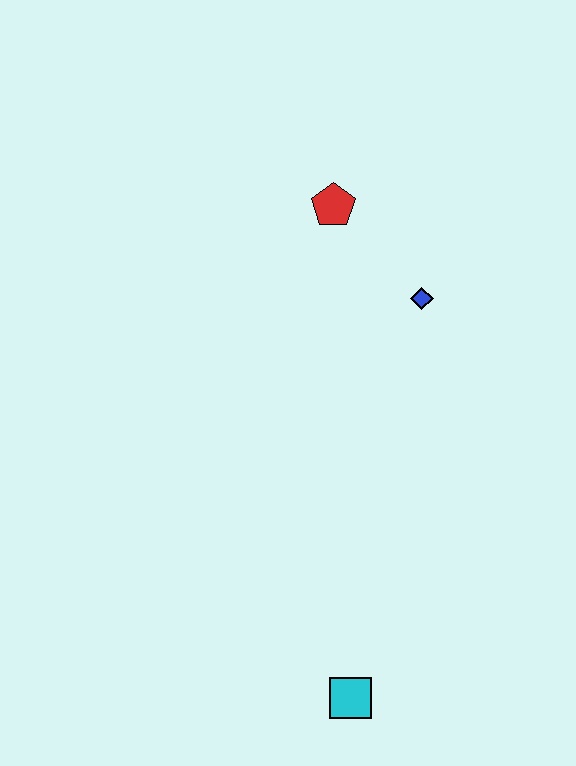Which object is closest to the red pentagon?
The blue diamond is closest to the red pentagon.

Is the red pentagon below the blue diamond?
No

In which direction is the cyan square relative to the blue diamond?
The cyan square is below the blue diamond.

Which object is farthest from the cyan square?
The red pentagon is farthest from the cyan square.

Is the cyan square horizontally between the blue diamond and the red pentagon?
Yes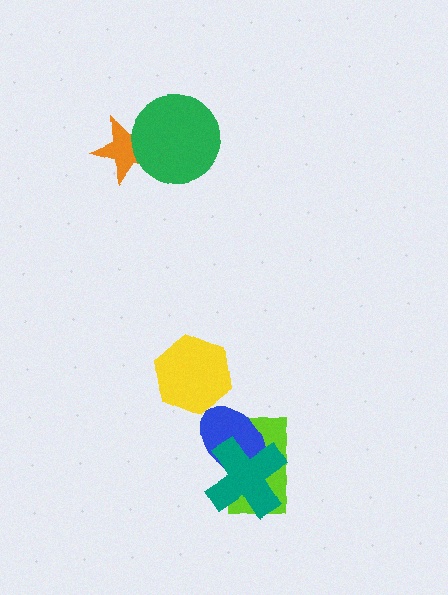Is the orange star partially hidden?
Yes, it is partially covered by another shape.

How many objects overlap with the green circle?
1 object overlaps with the green circle.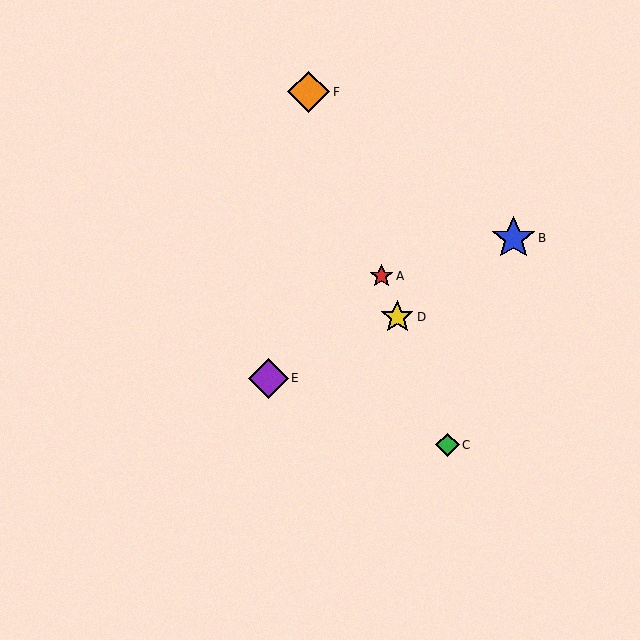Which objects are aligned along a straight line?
Objects A, C, D, F are aligned along a straight line.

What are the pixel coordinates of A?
Object A is at (381, 276).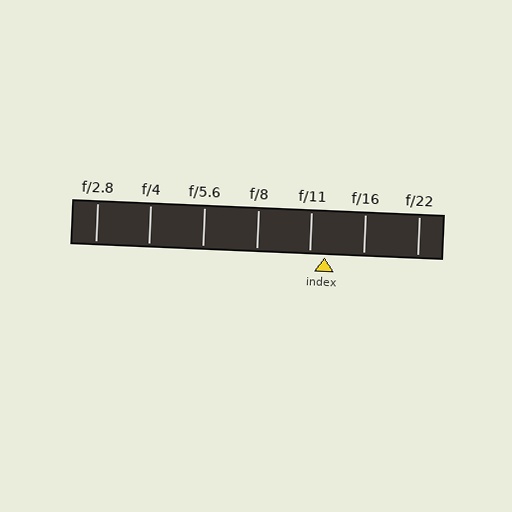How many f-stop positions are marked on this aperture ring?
There are 7 f-stop positions marked.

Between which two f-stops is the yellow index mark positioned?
The index mark is between f/11 and f/16.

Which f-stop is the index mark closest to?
The index mark is closest to f/11.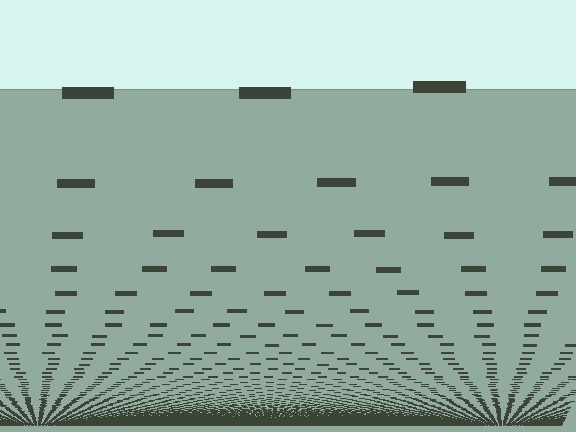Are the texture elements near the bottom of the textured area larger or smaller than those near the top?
Smaller. The gradient is inverted — elements near the bottom are smaller and denser.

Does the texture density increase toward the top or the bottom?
Density increases toward the bottom.